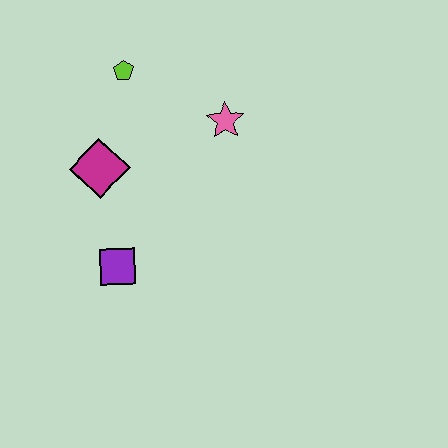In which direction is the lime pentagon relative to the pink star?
The lime pentagon is to the left of the pink star.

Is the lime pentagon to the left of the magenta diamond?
No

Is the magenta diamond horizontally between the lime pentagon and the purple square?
No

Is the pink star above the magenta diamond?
Yes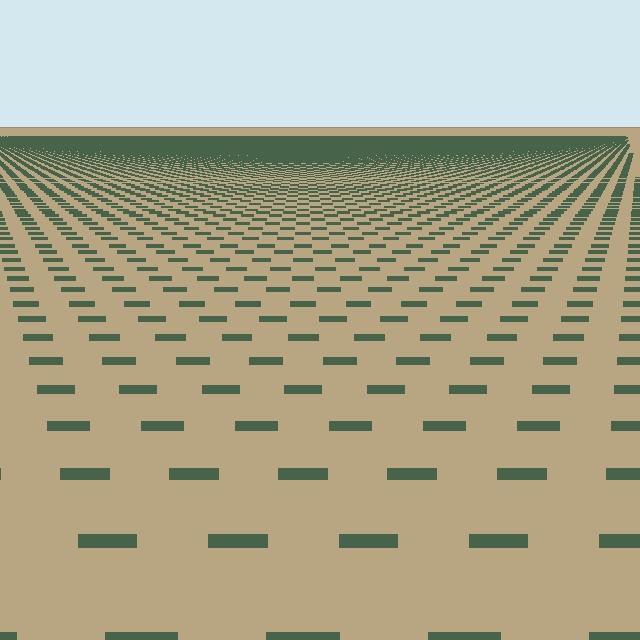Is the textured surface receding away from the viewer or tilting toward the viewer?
The surface is receding away from the viewer. Texture elements get smaller and denser toward the top.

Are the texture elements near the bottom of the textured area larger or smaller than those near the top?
Larger. Near the bottom, elements are closer to the viewer and appear at a bigger on-screen size.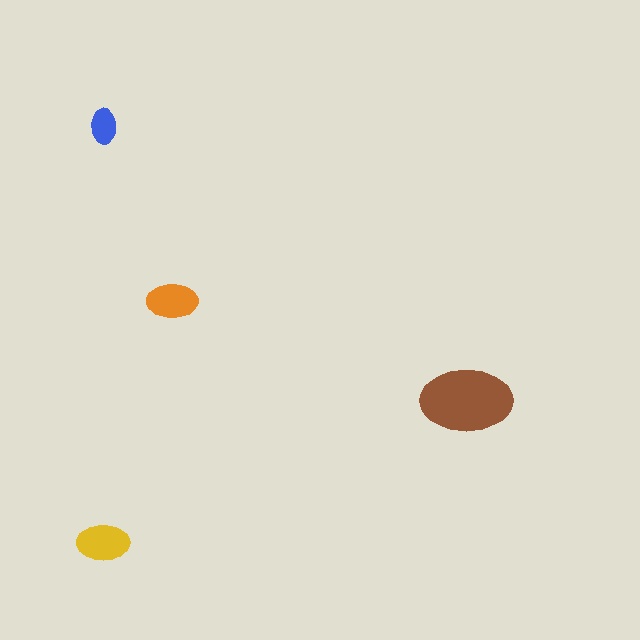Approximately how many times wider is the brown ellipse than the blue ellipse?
About 2.5 times wider.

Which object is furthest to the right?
The brown ellipse is rightmost.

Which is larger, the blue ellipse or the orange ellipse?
The orange one.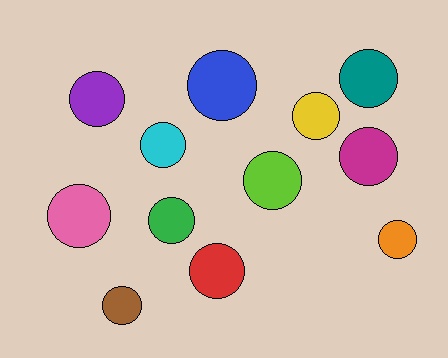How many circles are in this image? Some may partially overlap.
There are 12 circles.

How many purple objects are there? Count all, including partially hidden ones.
There is 1 purple object.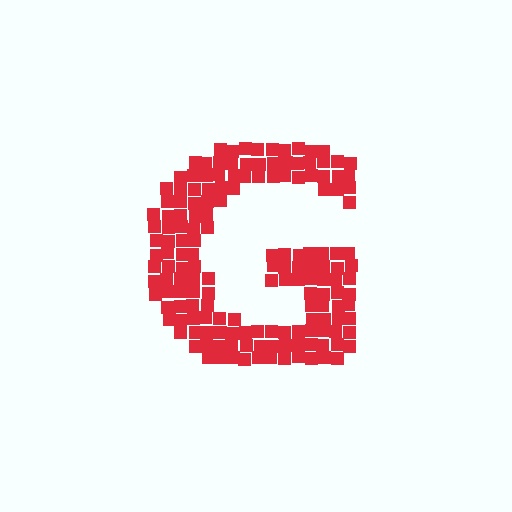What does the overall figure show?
The overall figure shows the letter G.